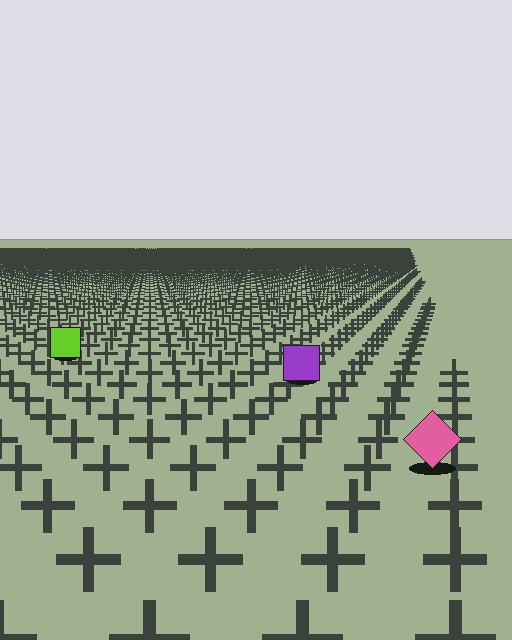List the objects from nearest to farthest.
From nearest to farthest: the pink diamond, the purple square, the lime square.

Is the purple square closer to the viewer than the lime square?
Yes. The purple square is closer — you can tell from the texture gradient: the ground texture is coarser near it.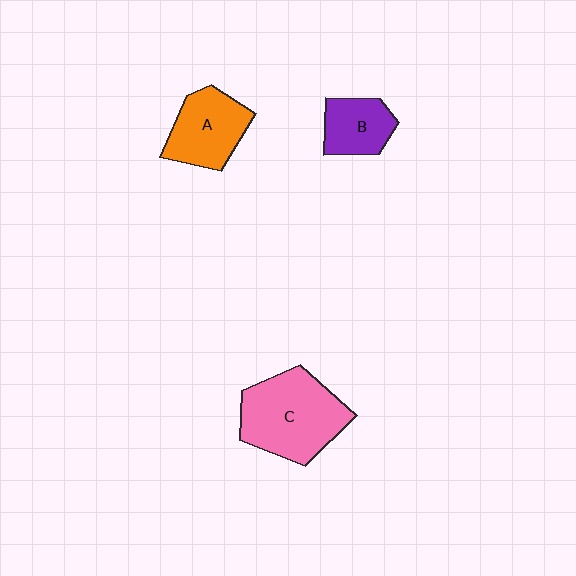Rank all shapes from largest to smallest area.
From largest to smallest: C (pink), A (orange), B (purple).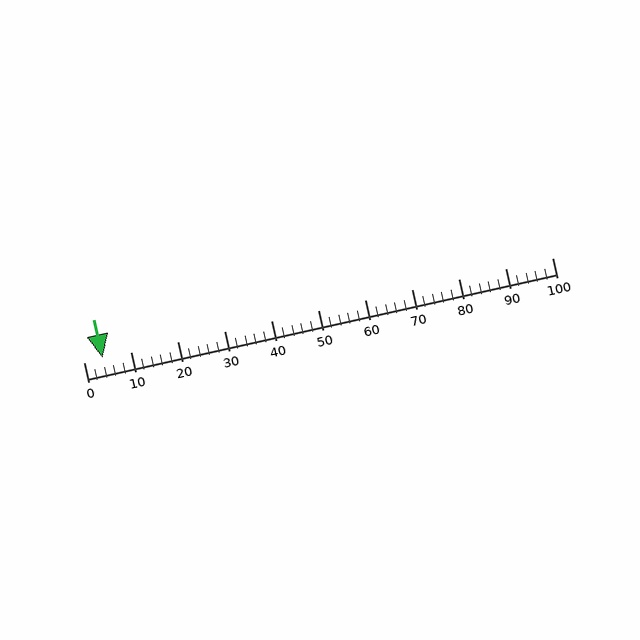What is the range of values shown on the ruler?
The ruler shows values from 0 to 100.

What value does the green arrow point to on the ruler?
The green arrow points to approximately 4.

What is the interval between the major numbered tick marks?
The major tick marks are spaced 10 units apart.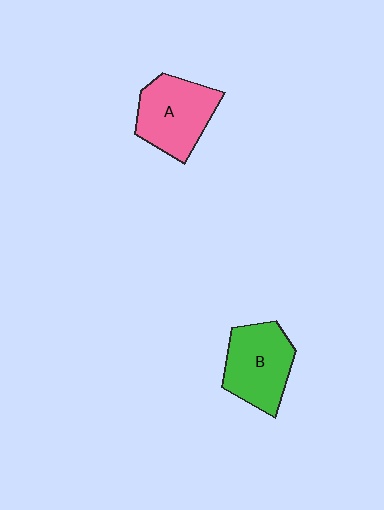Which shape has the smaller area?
Shape B (green).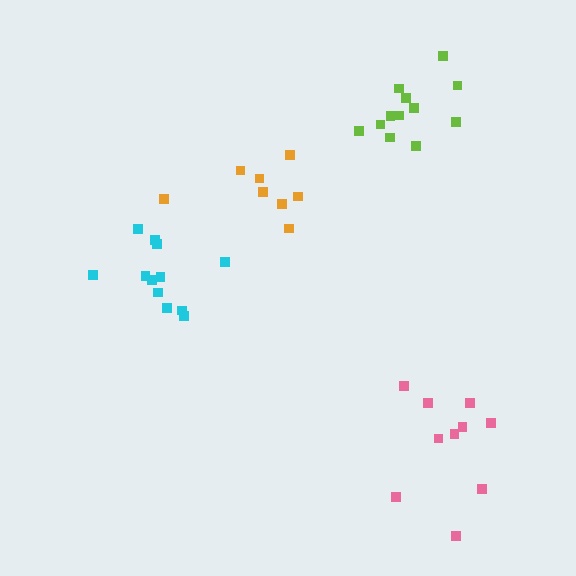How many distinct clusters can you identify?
There are 4 distinct clusters.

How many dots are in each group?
Group 1: 8 dots, Group 2: 12 dots, Group 3: 10 dots, Group 4: 12 dots (42 total).